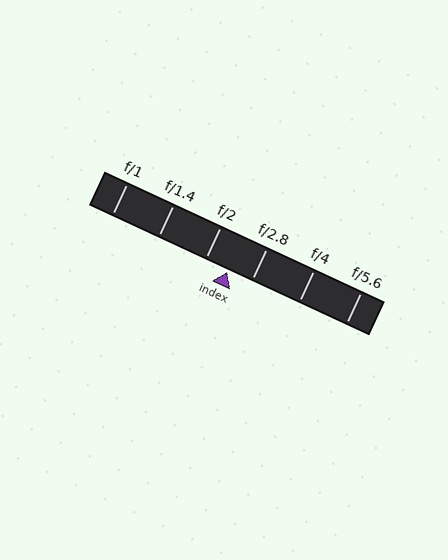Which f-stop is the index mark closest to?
The index mark is closest to f/2.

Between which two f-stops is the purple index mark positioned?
The index mark is between f/2 and f/2.8.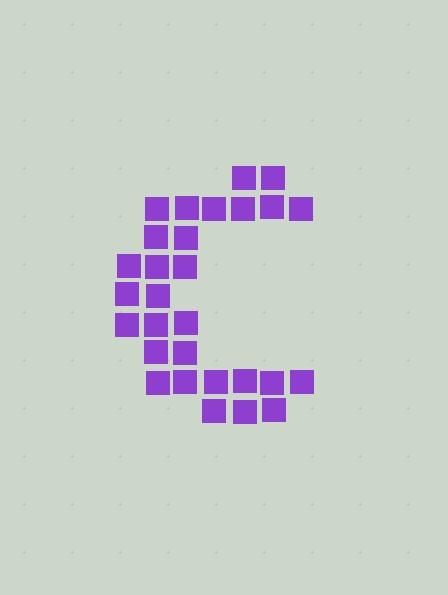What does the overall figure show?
The overall figure shows the letter C.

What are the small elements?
The small elements are squares.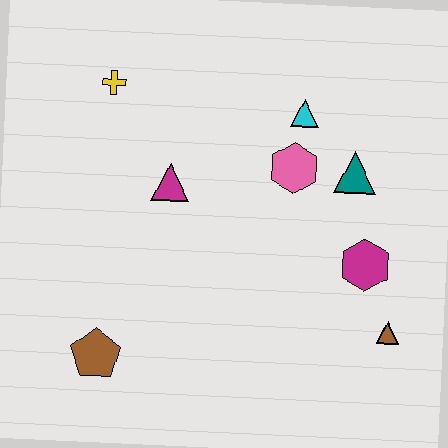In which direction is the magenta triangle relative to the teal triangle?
The magenta triangle is to the left of the teal triangle.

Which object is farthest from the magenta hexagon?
The yellow cross is farthest from the magenta hexagon.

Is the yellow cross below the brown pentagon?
No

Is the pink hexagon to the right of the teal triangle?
No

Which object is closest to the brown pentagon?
The magenta triangle is closest to the brown pentagon.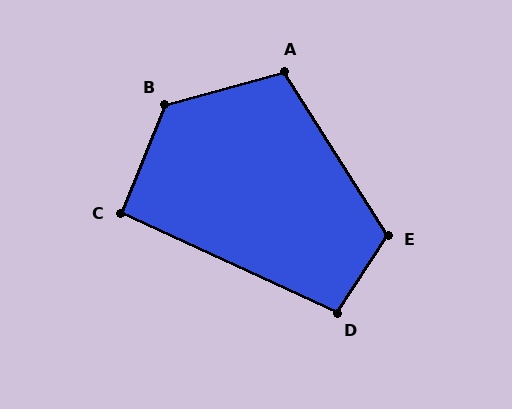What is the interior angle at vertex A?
Approximately 107 degrees (obtuse).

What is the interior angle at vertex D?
Approximately 98 degrees (obtuse).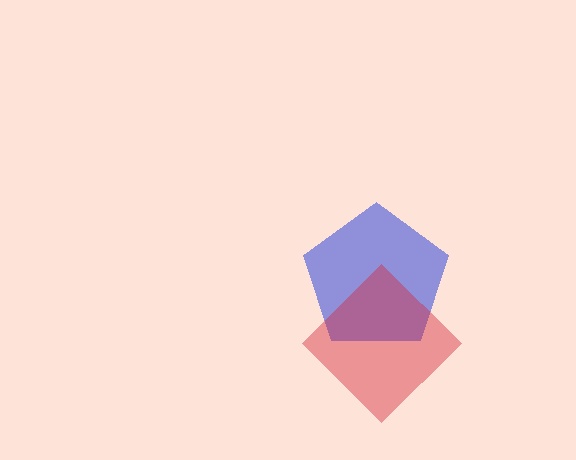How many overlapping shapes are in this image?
There are 2 overlapping shapes in the image.